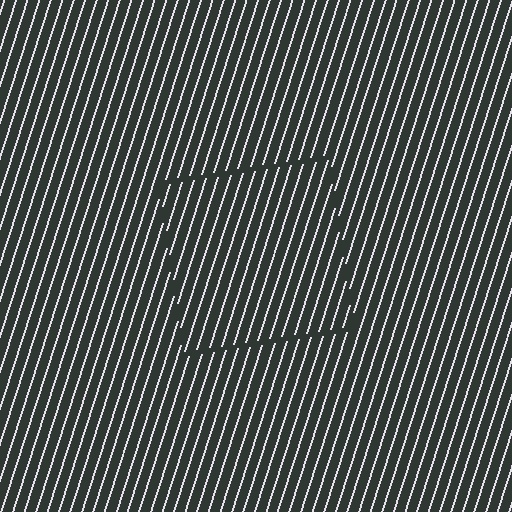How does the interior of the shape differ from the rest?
The interior of the shape contains the same grating, shifted by half a period — the contour is defined by the phase discontinuity where line-ends from the inner and outer gratings abut.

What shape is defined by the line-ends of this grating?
An illusory square. The interior of the shape contains the same grating, shifted by half a period — the contour is defined by the phase discontinuity where line-ends from the inner and outer gratings abut.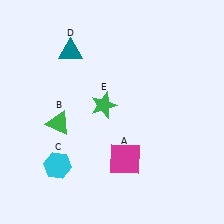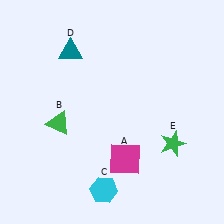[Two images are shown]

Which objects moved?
The objects that moved are: the cyan hexagon (C), the green star (E).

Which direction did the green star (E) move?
The green star (E) moved right.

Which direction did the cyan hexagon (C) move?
The cyan hexagon (C) moved right.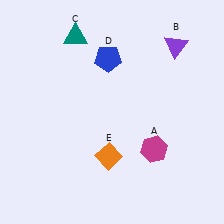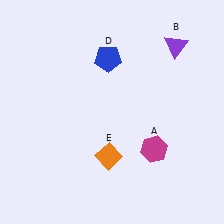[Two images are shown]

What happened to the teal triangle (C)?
The teal triangle (C) was removed in Image 2. It was in the top-left area of Image 1.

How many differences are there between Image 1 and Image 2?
There is 1 difference between the two images.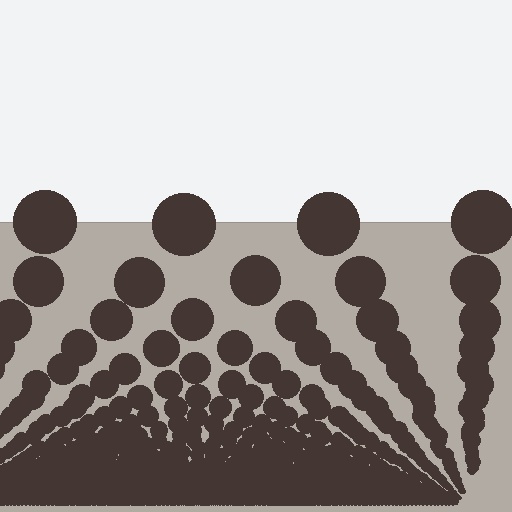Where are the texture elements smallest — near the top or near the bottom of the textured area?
Near the bottom.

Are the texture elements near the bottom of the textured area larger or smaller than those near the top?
Smaller. The gradient is inverted — elements near the bottom are smaller and denser.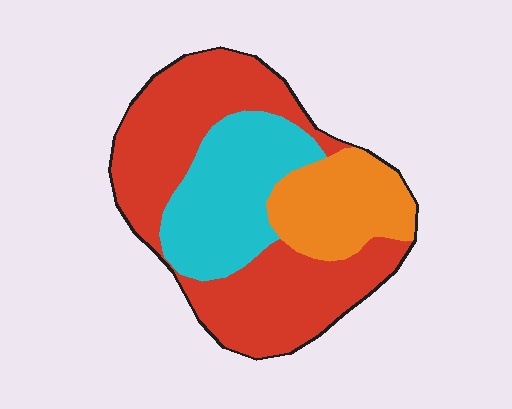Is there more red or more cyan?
Red.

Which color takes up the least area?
Orange, at roughly 20%.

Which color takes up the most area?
Red, at roughly 55%.